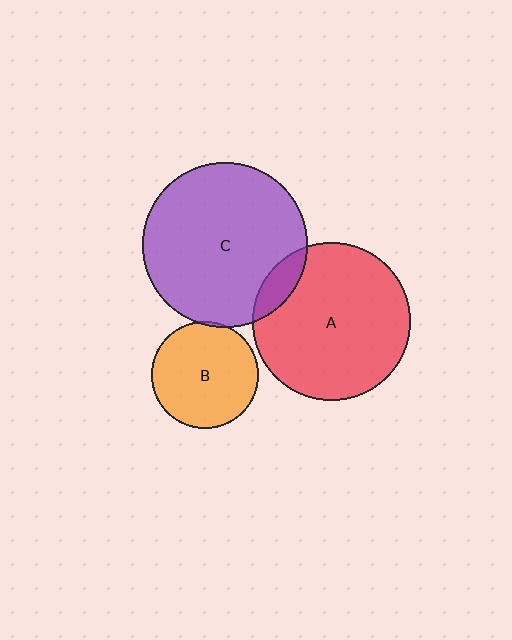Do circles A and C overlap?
Yes.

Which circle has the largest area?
Circle C (purple).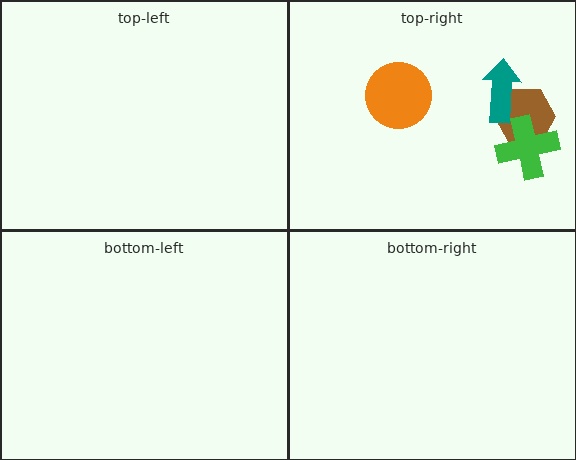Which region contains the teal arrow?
The top-right region.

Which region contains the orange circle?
The top-right region.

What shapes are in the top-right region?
The brown hexagon, the teal arrow, the green cross, the orange circle.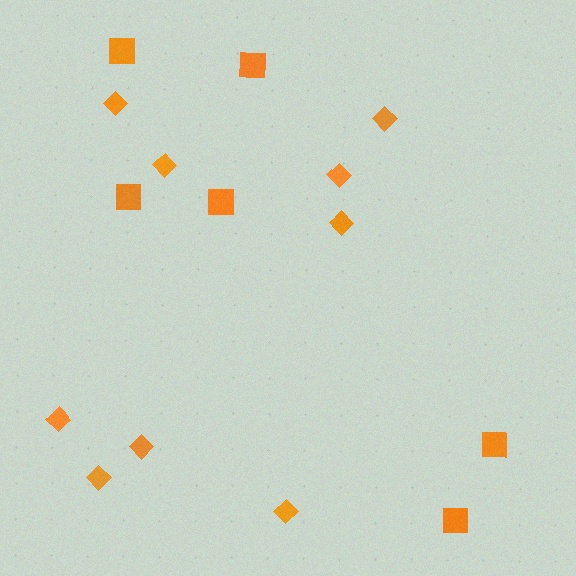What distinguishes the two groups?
There are 2 groups: one group of diamonds (9) and one group of squares (6).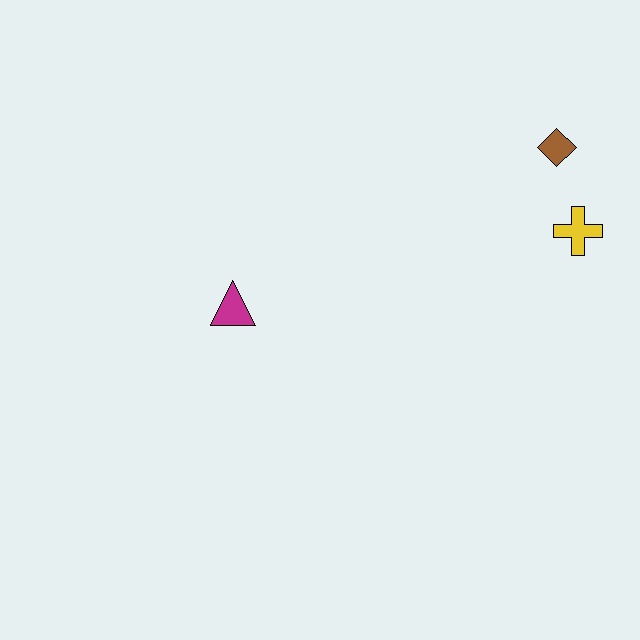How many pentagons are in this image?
There are no pentagons.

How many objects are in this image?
There are 3 objects.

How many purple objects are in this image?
There are no purple objects.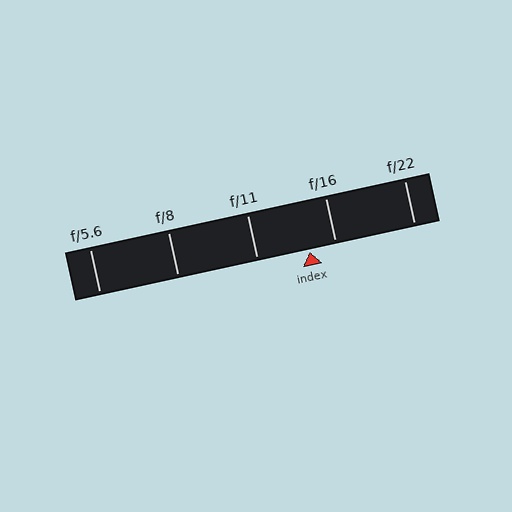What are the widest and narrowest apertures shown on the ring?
The widest aperture shown is f/5.6 and the narrowest is f/22.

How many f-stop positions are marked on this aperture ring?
There are 5 f-stop positions marked.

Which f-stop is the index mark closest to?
The index mark is closest to f/16.